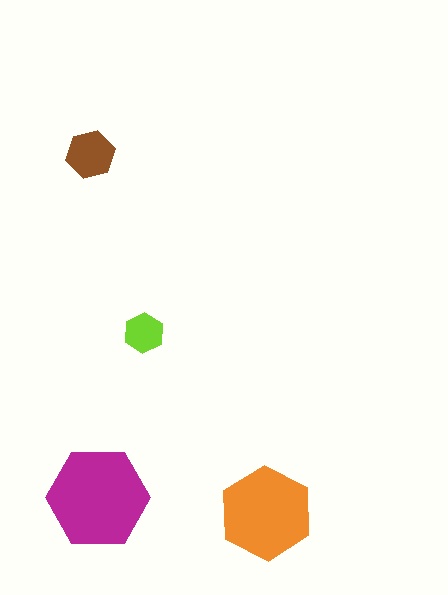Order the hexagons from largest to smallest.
the magenta one, the orange one, the brown one, the lime one.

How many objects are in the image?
There are 4 objects in the image.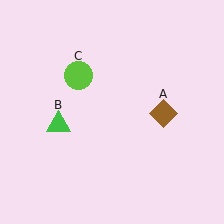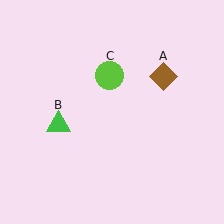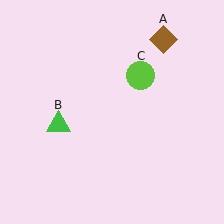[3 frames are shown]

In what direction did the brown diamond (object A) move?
The brown diamond (object A) moved up.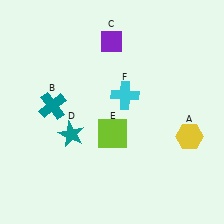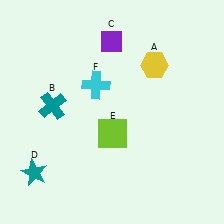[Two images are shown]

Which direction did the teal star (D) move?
The teal star (D) moved down.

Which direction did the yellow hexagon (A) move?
The yellow hexagon (A) moved up.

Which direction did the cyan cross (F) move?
The cyan cross (F) moved left.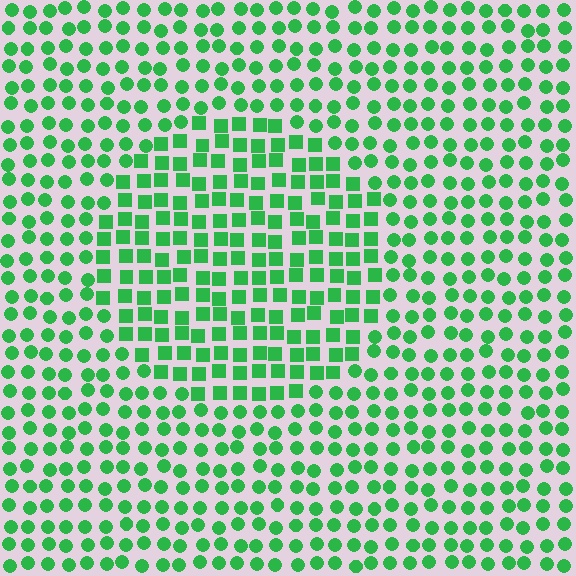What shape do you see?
I see a circle.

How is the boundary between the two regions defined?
The boundary is defined by a change in element shape: squares inside vs. circles outside. All elements share the same color and spacing.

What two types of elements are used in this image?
The image uses squares inside the circle region and circles outside it.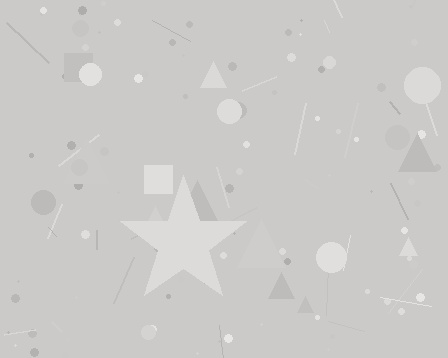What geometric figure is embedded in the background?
A star is embedded in the background.